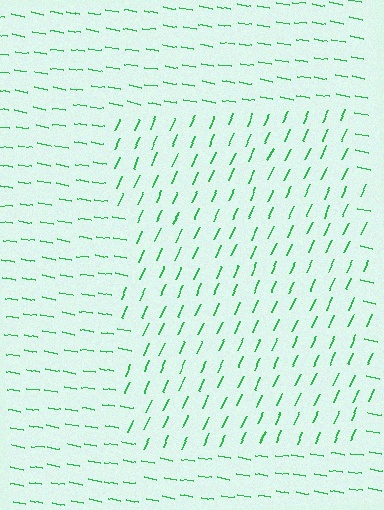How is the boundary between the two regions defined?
The boundary is defined purely by a change in line orientation (approximately 75 degrees difference). All lines are the same color and thickness.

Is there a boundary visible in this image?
Yes, there is a texture boundary formed by a change in line orientation.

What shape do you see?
I see a rectangle.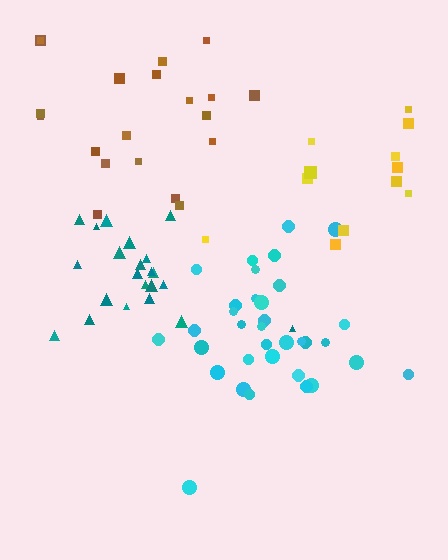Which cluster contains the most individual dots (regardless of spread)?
Cyan (34).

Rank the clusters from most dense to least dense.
teal, cyan, brown, yellow.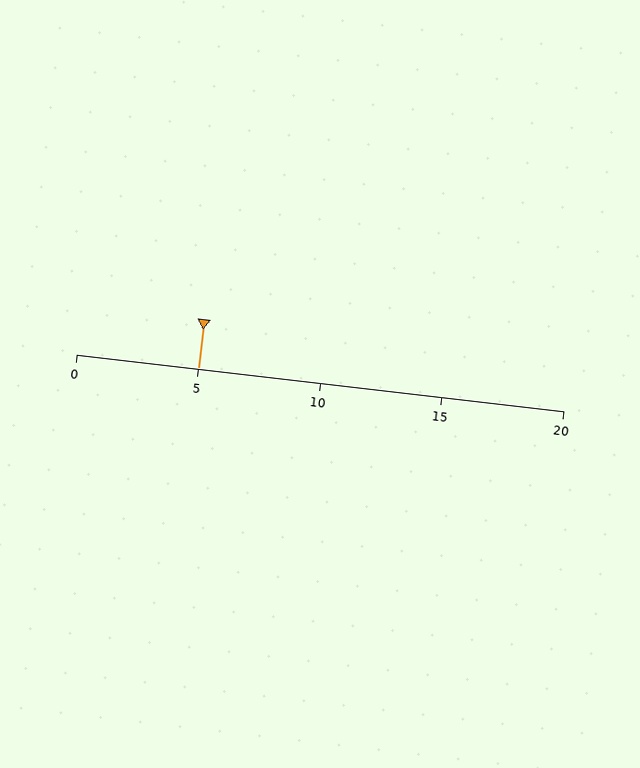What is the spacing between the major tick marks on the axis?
The major ticks are spaced 5 apart.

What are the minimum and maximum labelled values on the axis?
The axis runs from 0 to 20.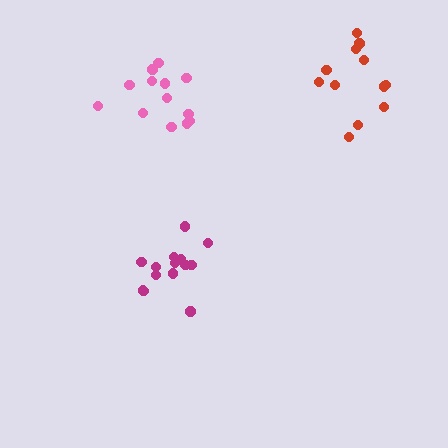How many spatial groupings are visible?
There are 3 spatial groupings.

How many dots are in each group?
Group 1: 14 dots, Group 2: 13 dots, Group 3: 12 dots (39 total).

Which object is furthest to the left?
The pink cluster is leftmost.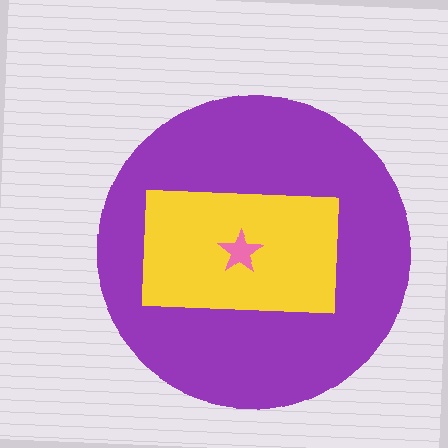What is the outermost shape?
The purple circle.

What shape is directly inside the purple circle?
The yellow rectangle.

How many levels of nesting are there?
3.